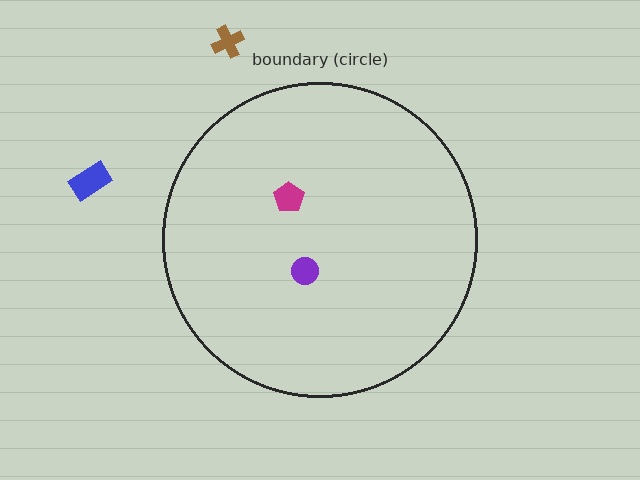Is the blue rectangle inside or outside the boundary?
Outside.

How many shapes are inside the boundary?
2 inside, 2 outside.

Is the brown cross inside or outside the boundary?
Outside.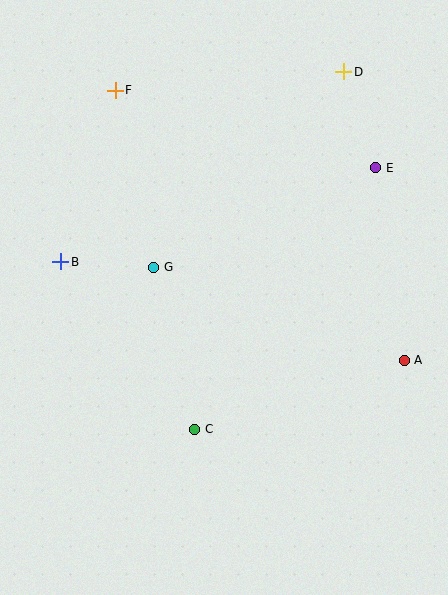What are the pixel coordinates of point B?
Point B is at (61, 262).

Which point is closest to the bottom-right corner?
Point A is closest to the bottom-right corner.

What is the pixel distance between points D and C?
The distance between D and C is 387 pixels.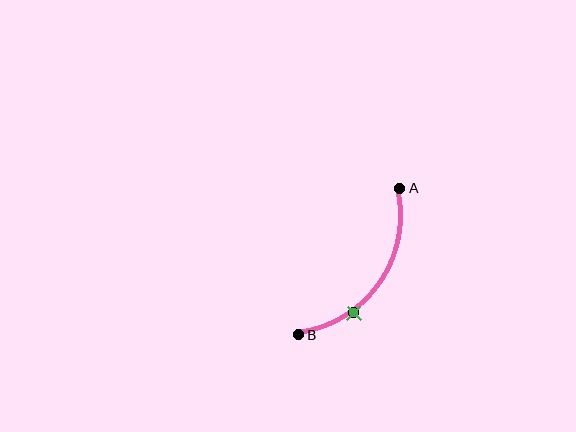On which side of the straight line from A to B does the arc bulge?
The arc bulges below and to the right of the straight line connecting A and B.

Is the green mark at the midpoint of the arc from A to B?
No. The green mark lies on the arc but is closer to endpoint B. The arc midpoint would be at the point on the curve equidistant along the arc from both A and B.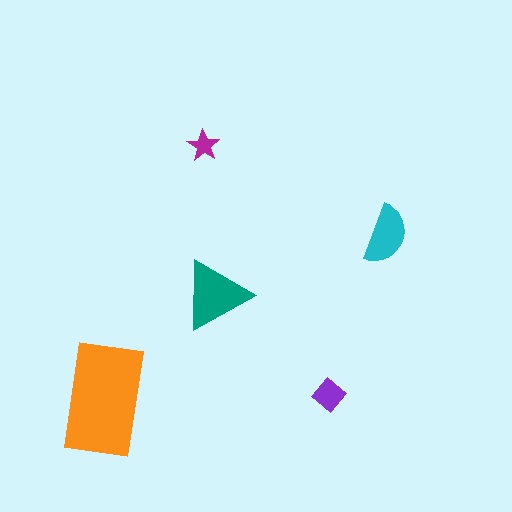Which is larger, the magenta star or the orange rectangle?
The orange rectangle.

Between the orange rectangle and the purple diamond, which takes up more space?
The orange rectangle.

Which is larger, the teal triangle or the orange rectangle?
The orange rectangle.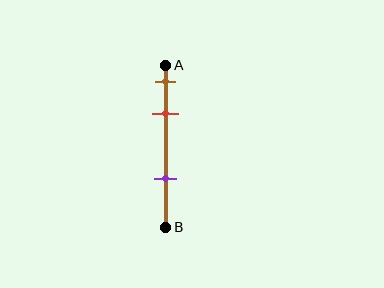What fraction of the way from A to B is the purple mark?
The purple mark is approximately 70% (0.7) of the way from A to B.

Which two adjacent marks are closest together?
The brown and red marks are the closest adjacent pair.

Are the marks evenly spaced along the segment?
No, the marks are not evenly spaced.